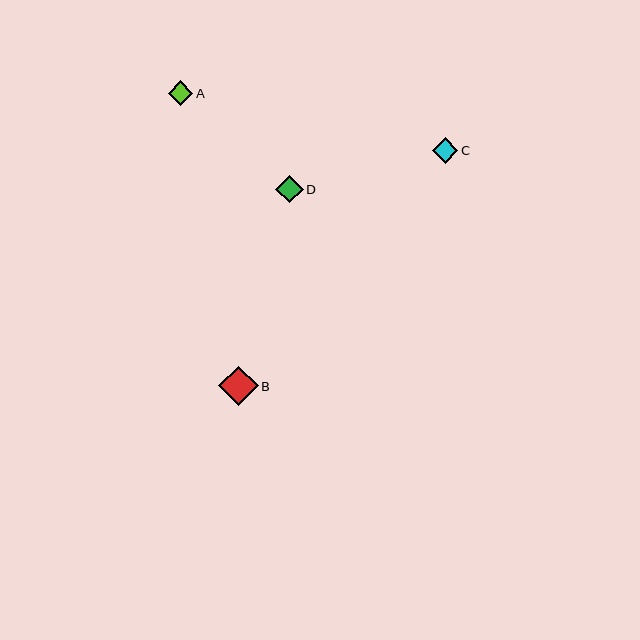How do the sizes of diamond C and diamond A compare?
Diamond C and diamond A are approximately the same size.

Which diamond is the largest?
Diamond B is the largest with a size of approximately 39 pixels.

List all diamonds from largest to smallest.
From largest to smallest: B, D, C, A.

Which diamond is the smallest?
Diamond A is the smallest with a size of approximately 24 pixels.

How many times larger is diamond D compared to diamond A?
Diamond D is approximately 1.1 times the size of diamond A.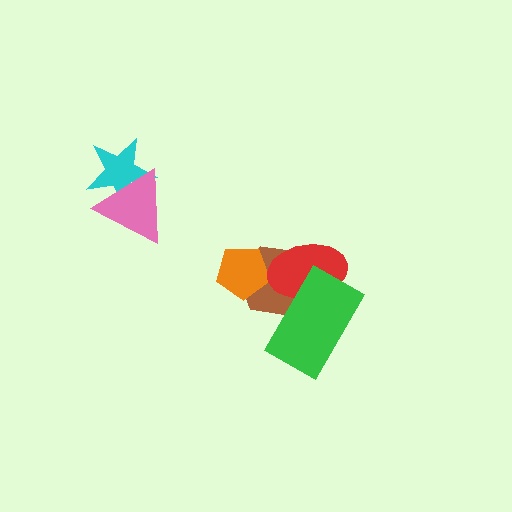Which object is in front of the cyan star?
The pink triangle is in front of the cyan star.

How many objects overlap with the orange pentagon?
1 object overlaps with the orange pentagon.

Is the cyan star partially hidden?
Yes, it is partially covered by another shape.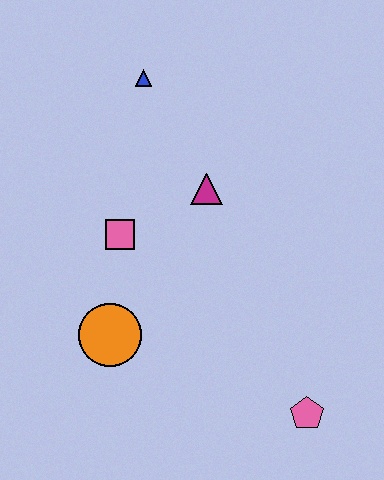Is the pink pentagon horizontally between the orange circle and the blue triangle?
No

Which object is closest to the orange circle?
The pink square is closest to the orange circle.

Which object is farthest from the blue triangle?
The pink pentagon is farthest from the blue triangle.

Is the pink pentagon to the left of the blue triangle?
No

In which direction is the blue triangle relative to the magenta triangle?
The blue triangle is above the magenta triangle.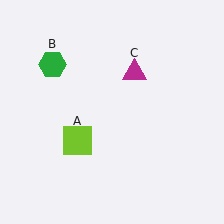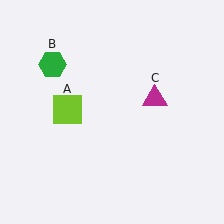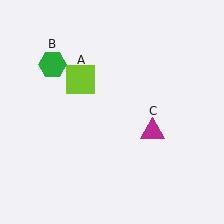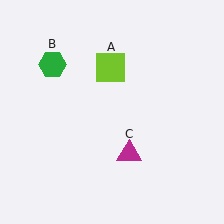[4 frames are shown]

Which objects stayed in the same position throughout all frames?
Green hexagon (object B) remained stationary.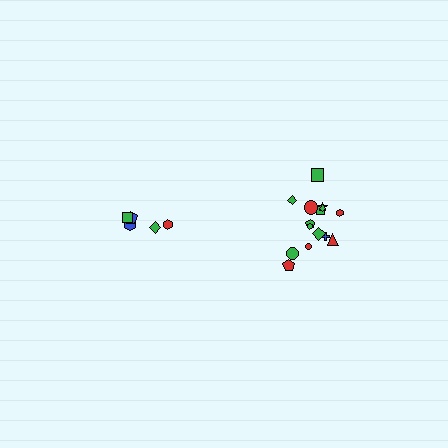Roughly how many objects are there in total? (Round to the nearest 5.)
Roughly 20 objects in total.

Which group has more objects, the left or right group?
The right group.